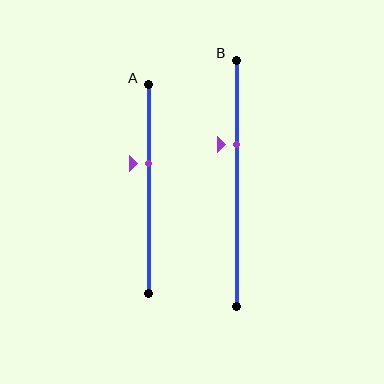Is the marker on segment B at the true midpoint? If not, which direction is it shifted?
No, the marker on segment B is shifted upward by about 16% of the segment length.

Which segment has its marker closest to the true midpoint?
Segment A has its marker closest to the true midpoint.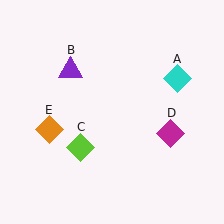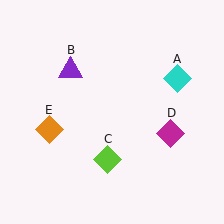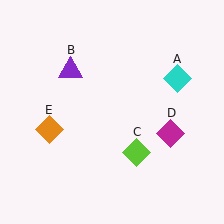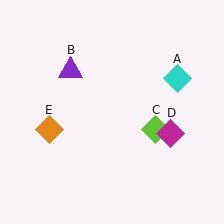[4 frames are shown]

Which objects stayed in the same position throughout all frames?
Cyan diamond (object A) and purple triangle (object B) and magenta diamond (object D) and orange diamond (object E) remained stationary.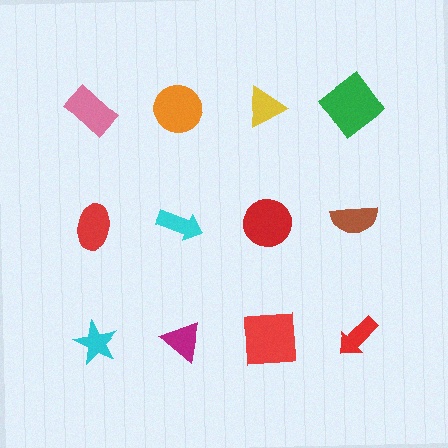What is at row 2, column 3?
A red circle.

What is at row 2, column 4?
A brown semicircle.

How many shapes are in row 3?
4 shapes.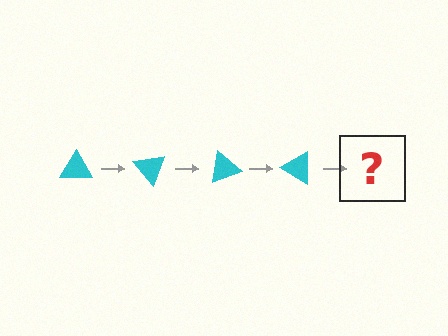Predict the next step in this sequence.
The next step is a cyan triangle rotated 200 degrees.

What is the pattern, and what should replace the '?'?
The pattern is that the triangle rotates 50 degrees each step. The '?' should be a cyan triangle rotated 200 degrees.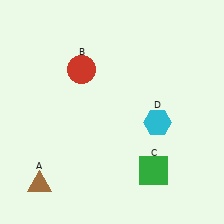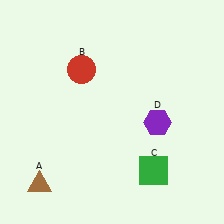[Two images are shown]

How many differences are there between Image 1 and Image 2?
There is 1 difference between the two images.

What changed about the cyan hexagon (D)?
In Image 1, D is cyan. In Image 2, it changed to purple.